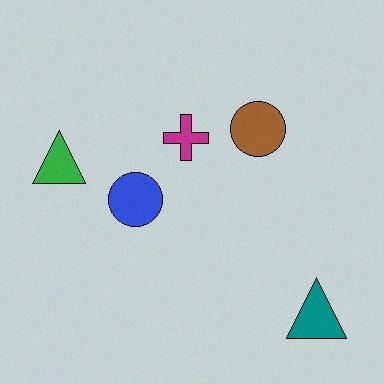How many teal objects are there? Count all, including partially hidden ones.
There is 1 teal object.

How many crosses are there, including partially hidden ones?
There is 1 cross.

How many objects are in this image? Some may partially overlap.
There are 5 objects.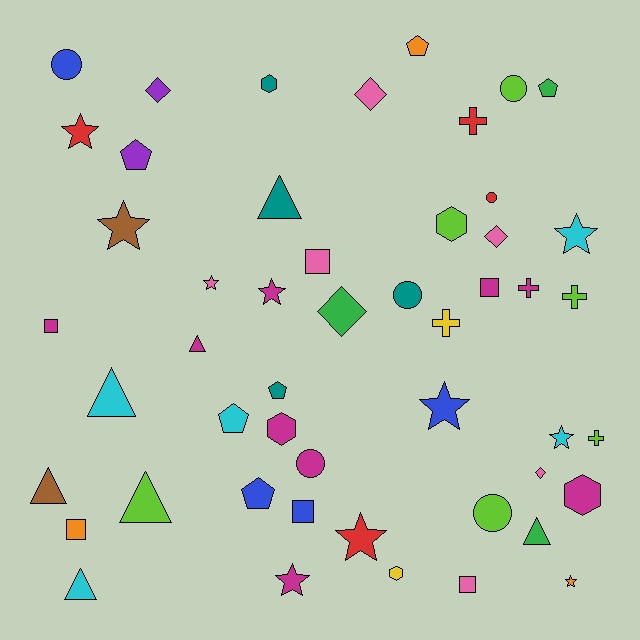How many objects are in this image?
There are 50 objects.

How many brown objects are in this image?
There are 2 brown objects.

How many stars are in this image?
There are 10 stars.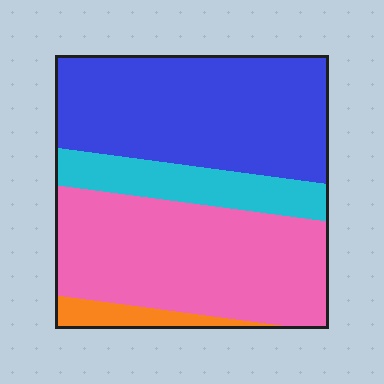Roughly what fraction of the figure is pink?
Pink takes up about two fifths (2/5) of the figure.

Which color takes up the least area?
Orange, at roughly 5%.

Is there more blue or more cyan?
Blue.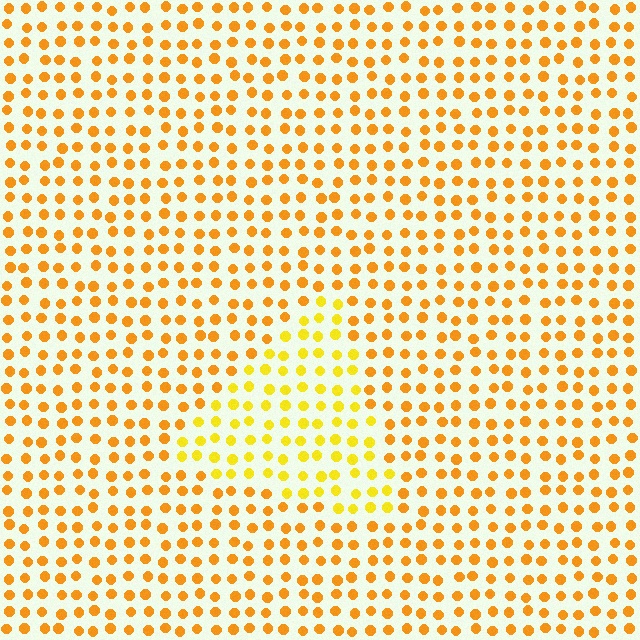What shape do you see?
I see a triangle.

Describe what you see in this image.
The image is filled with small orange elements in a uniform arrangement. A triangle-shaped region is visible where the elements are tinted to a slightly different hue, forming a subtle color boundary.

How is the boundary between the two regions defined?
The boundary is defined purely by a slight shift in hue (about 22 degrees). Spacing, size, and orientation are identical on both sides.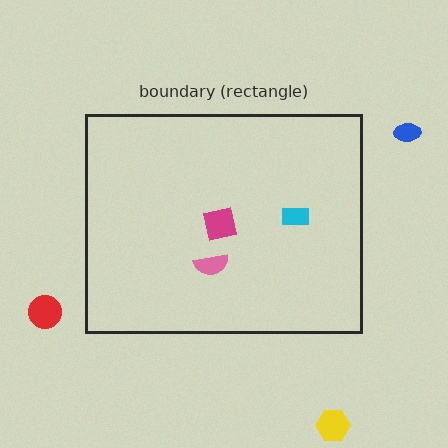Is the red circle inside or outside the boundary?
Outside.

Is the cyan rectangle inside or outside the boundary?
Inside.